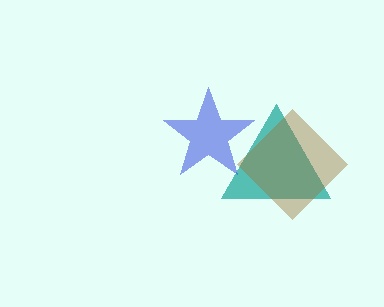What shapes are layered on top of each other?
The layered shapes are: a teal triangle, a brown diamond, a blue star.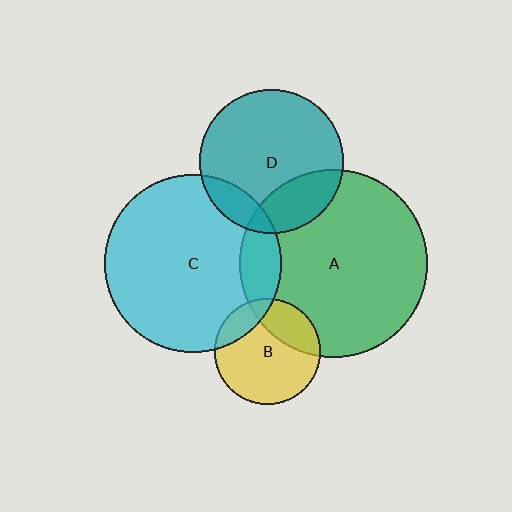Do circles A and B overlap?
Yes.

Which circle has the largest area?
Circle A (green).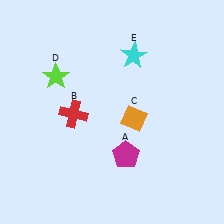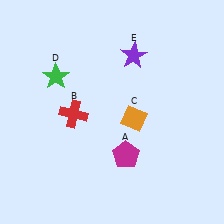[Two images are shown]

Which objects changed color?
D changed from lime to green. E changed from cyan to purple.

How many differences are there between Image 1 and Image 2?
There are 2 differences between the two images.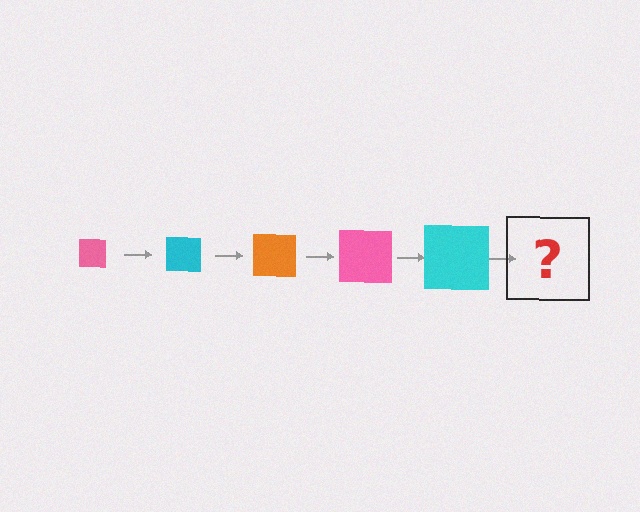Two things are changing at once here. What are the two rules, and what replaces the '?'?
The two rules are that the square grows larger each step and the color cycles through pink, cyan, and orange. The '?' should be an orange square, larger than the previous one.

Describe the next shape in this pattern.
It should be an orange square, larger than the previous one.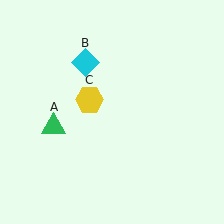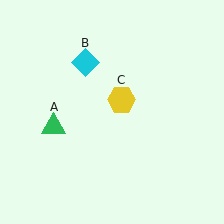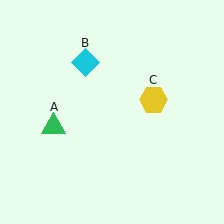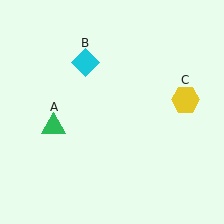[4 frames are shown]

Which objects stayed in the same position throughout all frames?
Green triangle (object A) and cyan diamond (object B) remained stationary.